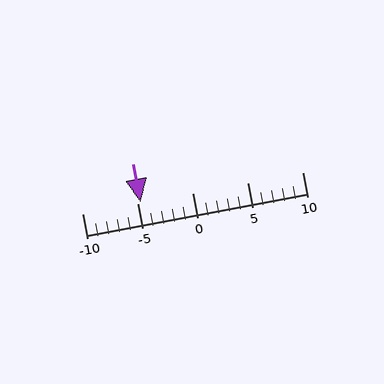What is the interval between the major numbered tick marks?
The major tick marks are spaced 5 units apart.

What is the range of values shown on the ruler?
The ruler shows values from -10 to 10.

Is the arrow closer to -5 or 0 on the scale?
The arrow is closer to -5.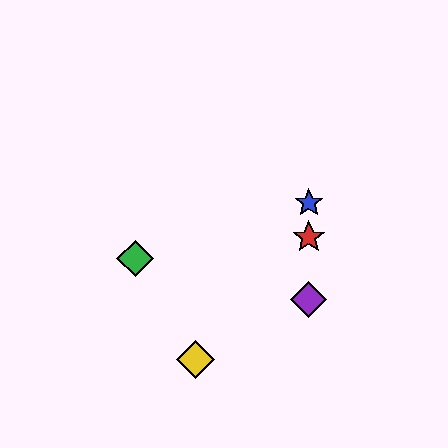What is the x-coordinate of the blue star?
The blue star is at x≈309.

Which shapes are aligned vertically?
The red star, the blue star, the purple diamond are aligned vertically.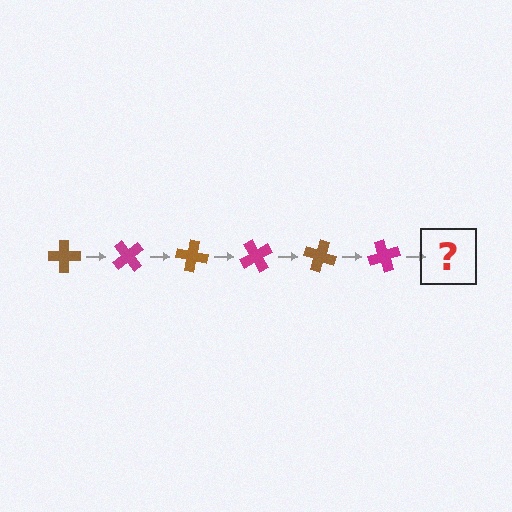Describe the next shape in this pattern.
It should be a brown cross, rotated 300 degrees from the start.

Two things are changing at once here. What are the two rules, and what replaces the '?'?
The two rules are that it rotates 50 degrees each step and the color cycles through brown and magenta. The '?' should be a brown cross, rotated 300 degrees from the start.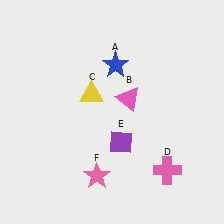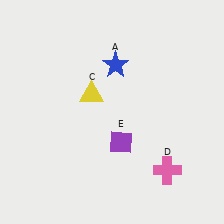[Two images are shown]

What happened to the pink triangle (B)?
The pink triangle (B) was removed in Image 2. It was in the top-right area of Image 1.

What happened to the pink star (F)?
The pink star (F) was removed in Image 2. It was in the bottom-left area of Image 1.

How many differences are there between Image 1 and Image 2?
There are 2 differences between the two images.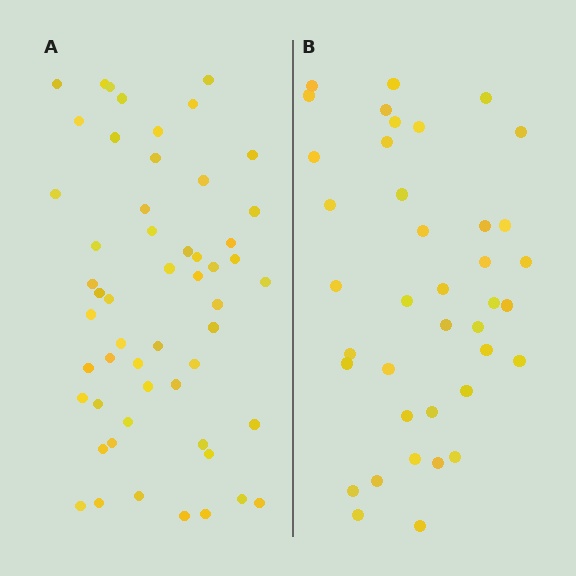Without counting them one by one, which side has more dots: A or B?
Region A (the left region) has more dots.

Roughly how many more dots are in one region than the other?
Region A has approximately 15 more dots than region B.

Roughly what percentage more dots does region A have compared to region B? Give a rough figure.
About 40% more.